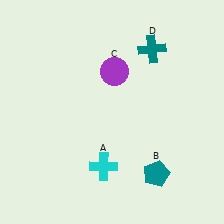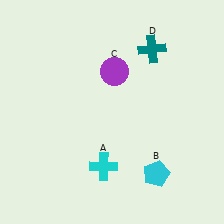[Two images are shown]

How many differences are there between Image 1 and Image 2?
There is 1 difference between the two images.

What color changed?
The pentagon (B) changed from teal in Image 1 to cyan in Image 2.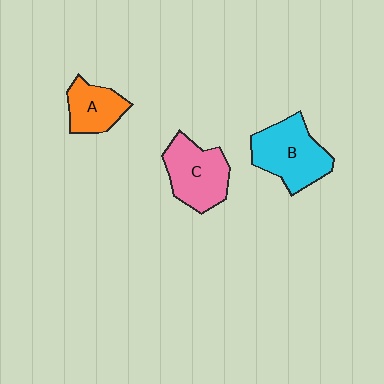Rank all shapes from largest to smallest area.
From largest to smallest: B (cyan), C (pink), A (orange).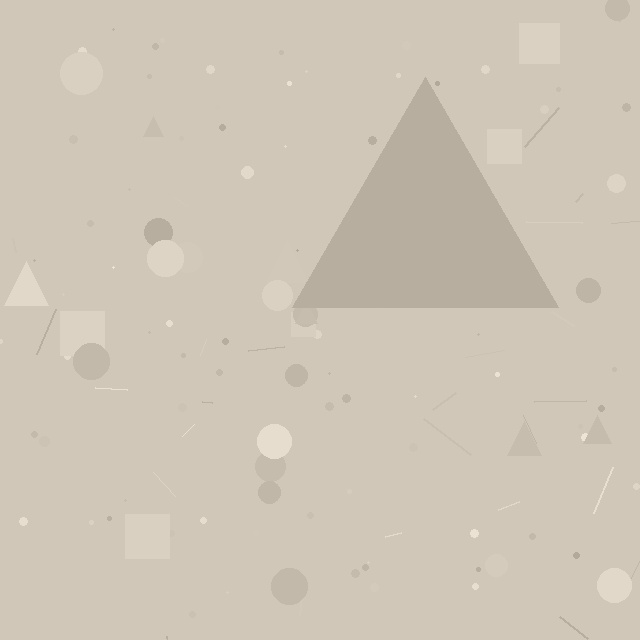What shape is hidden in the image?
A triangle is hidden in the image.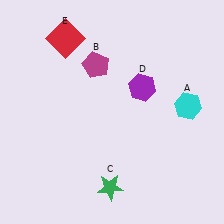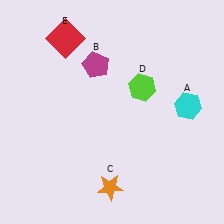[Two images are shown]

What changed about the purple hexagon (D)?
In Image 1, D is purple. In Image 2, it changed to lime.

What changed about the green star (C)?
In Image 1, C is green. In Image 2, it changed to orange.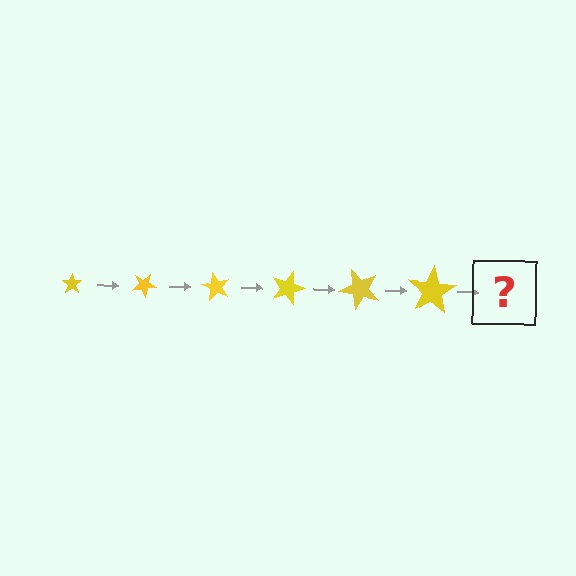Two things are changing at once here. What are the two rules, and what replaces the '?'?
The two rules are that the star grows larger each step and it rotates 30 degrees each step. The '?' should be a star, larger than the previous one and rotated 180 degrees from the start.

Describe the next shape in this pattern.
It should be a star, larger than the previous one and rotated 180 degrees from the start.